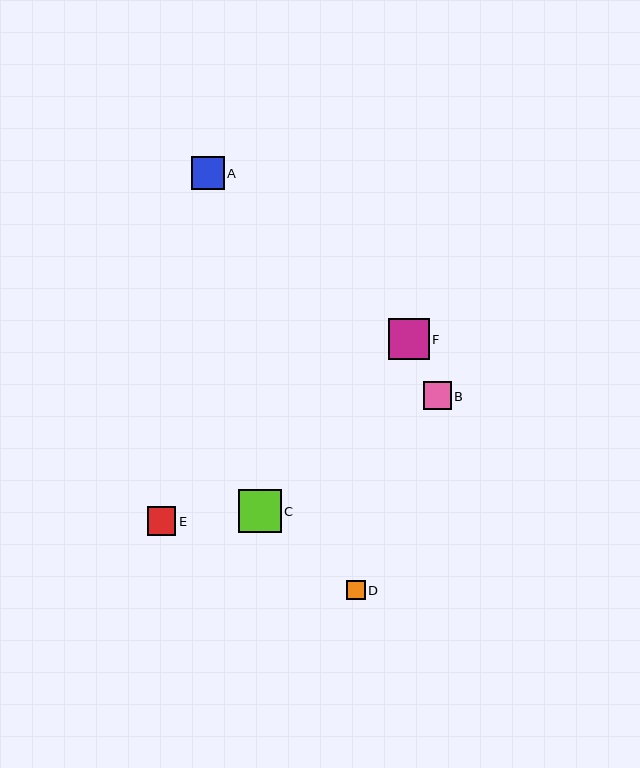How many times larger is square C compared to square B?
Square C is approximately 1.6 times the size of square B.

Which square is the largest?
Square C is the largest with a size of approximately 43 pixels.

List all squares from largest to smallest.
From largest to smallest: C, F, A, E, B, D.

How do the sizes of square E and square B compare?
Square E and square B are approximately the same size.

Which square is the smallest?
Square D is the smallest with a size of approximately 19 pixels.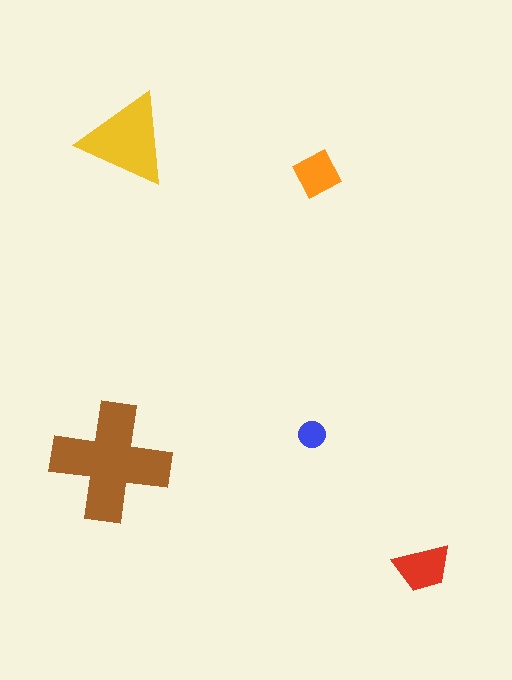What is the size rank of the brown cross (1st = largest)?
1st.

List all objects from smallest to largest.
The blue circle, the orange square, the red trapezoid, the yellow triangle, the brown cross.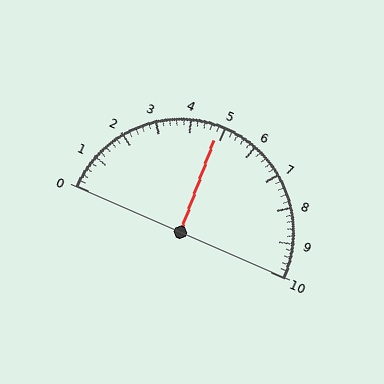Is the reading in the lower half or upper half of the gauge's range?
The reading is in the lower half of the range (0 to 10).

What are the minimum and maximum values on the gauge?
The gauge ranges from 0 to 10.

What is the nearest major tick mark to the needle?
The nearest major tick mark is 5.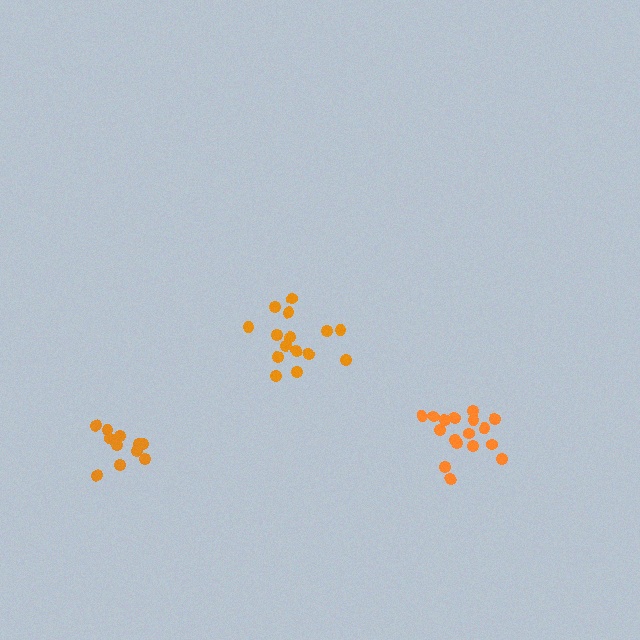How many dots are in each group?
Group 1: 17 dots, Group 2: 15 dots, Group 3: 12 dots (44 total).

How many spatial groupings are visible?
There are 3 spatial groupings.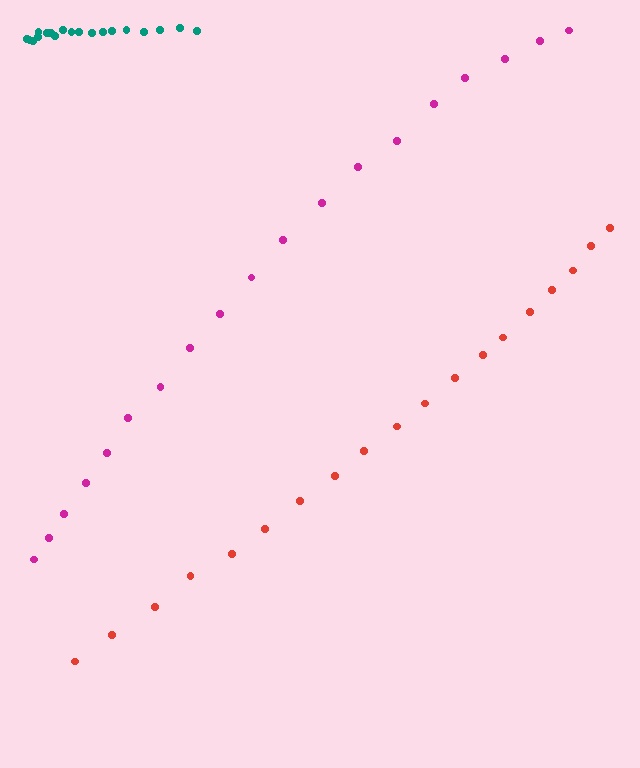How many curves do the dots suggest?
There are 3 distinct paths.